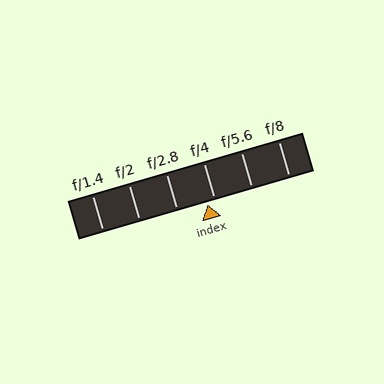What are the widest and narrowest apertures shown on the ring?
The widest aperture shown is f/1.4 and the narrowest is f/8.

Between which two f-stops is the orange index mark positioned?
The index mark is between f/2.8 and f/4.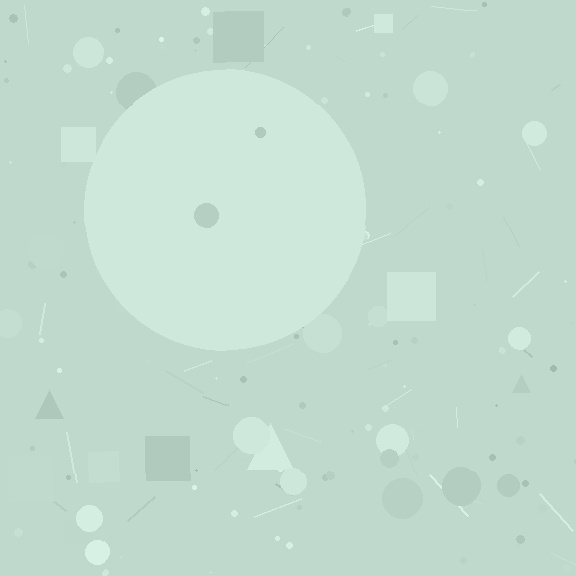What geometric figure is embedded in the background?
A circle is embedded in the background.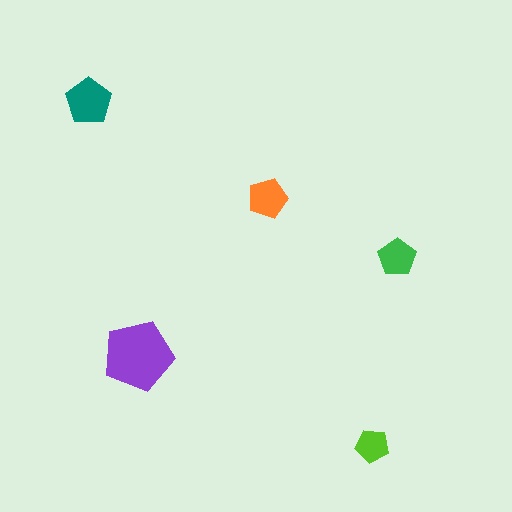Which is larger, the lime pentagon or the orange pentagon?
The orange one.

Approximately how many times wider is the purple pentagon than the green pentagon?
About 2 times wider.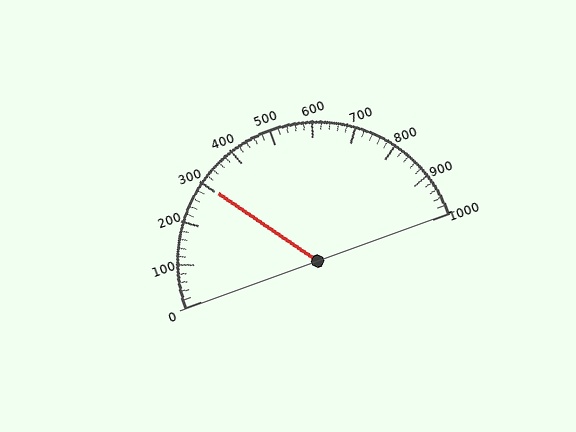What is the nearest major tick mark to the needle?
The nearest major tick mark is 300.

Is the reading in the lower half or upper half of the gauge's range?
The reading is in the lower half of the range (0 to 1000).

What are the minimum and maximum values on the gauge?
The gauge ranges from 0 to 1000.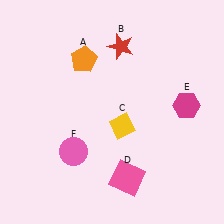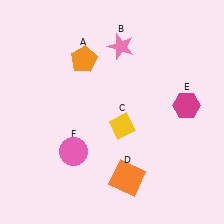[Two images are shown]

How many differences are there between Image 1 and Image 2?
There are 2 differences between the two images.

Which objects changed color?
B changed from red to pink. D changed from pink to orange.